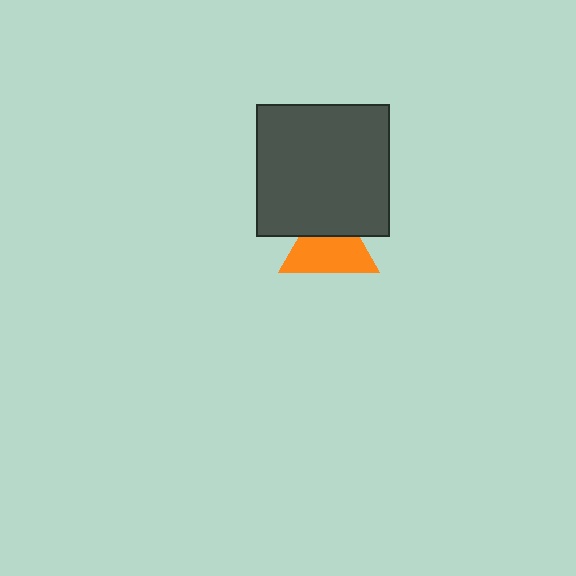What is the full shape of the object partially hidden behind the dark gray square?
The partially hidden object is an orange triangle.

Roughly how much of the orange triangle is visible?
About half of it is visible (roughly 64%).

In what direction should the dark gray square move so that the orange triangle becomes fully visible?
The dark gray square should move up. That is the shortest direction to clear the overlap and leave the orange triangle fully visible.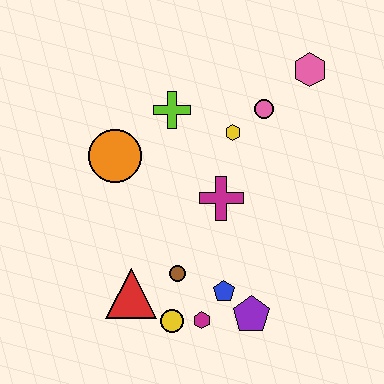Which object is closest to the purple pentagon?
The blue pentagon is closest to the purple pentagon.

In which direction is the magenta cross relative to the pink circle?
The magenta cross is below the pink circle.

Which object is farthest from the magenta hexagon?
The pink hexagon is farthest from the magenta hexagon.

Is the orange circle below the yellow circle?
No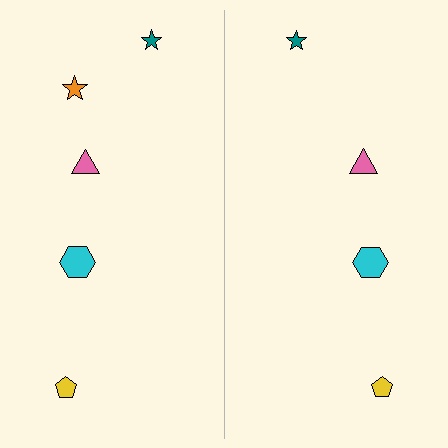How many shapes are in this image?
There are 9 shapes in this image.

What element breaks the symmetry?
A orange star is missing from the right side.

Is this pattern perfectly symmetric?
No, the pattern is not perfectly symmetric. A orange star is missing from the right side.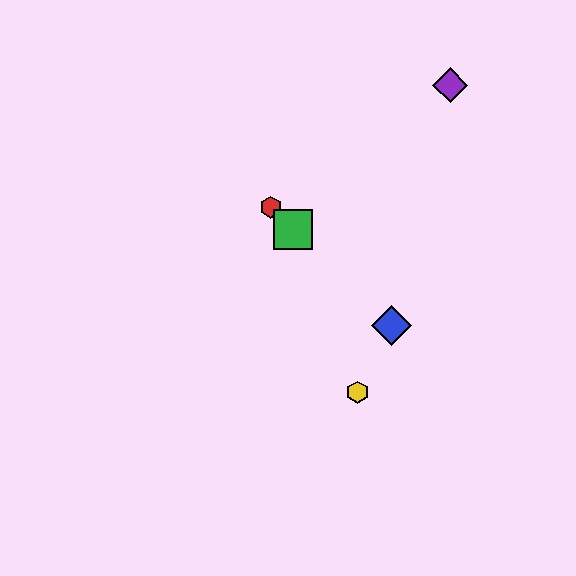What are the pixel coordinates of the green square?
The green square is at (293, 229).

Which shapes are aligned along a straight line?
The red hexagon, the blue diamond, the green square are aligned along a straight line.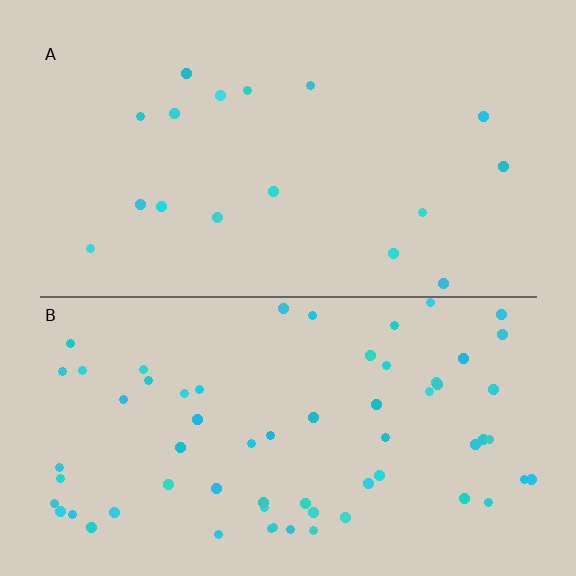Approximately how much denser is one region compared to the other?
Approximately 3.8× — region B over region A.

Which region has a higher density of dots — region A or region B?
B (the bottom).